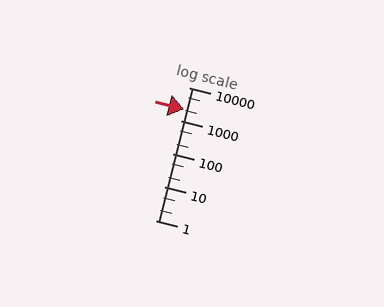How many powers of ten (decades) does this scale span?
The scale spans 4 decades, from 1 to 10000.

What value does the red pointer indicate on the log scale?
The pointer indicates approximately 2200.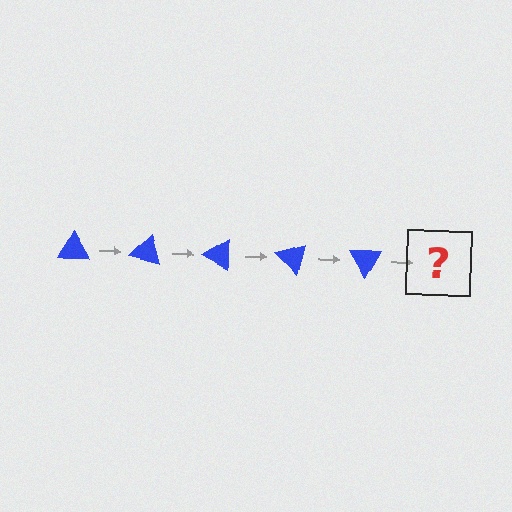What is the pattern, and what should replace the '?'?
The pattern is that the triangle rotates 15 degrees each step. The '?' should be a blue triangle rotated 75 degrees.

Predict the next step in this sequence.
The next step is a blue triangle rotated 75 degrees.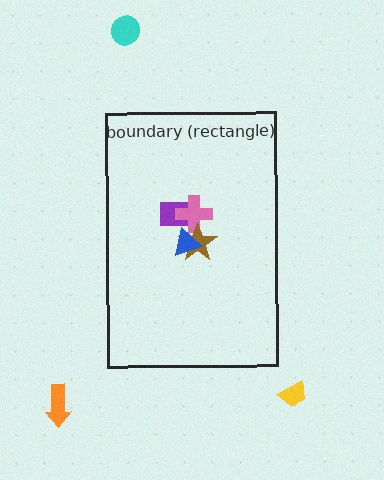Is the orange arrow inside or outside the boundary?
Outside.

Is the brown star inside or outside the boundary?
Inside.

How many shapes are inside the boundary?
4 inside, 3 outside.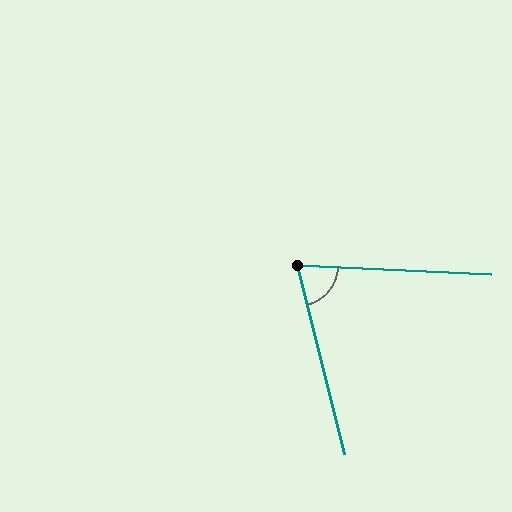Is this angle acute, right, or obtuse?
It is acute.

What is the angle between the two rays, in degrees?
Approximately 74 degrees.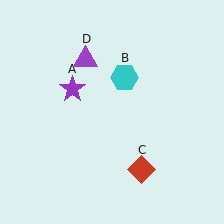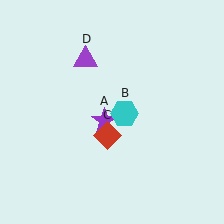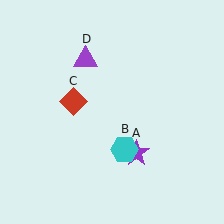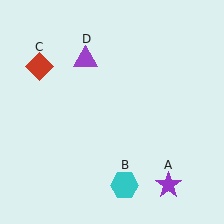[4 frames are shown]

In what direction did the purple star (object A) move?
The purple star (object A) moved down and to the right.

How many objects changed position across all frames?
3 objects changed position: purple star (object A), cyan hexagon (object B), red diamond (object C).